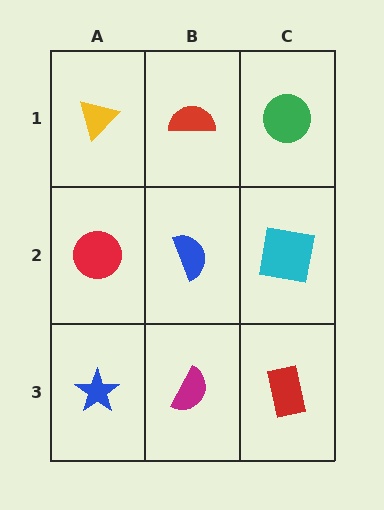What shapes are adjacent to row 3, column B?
A blue semicircle (row 2, column B), a blue star (row 3, column A), a red rectangle (row 3, column C).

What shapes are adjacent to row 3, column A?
A red circle (row 2, column A), a magenta semicircle (row 3, column B).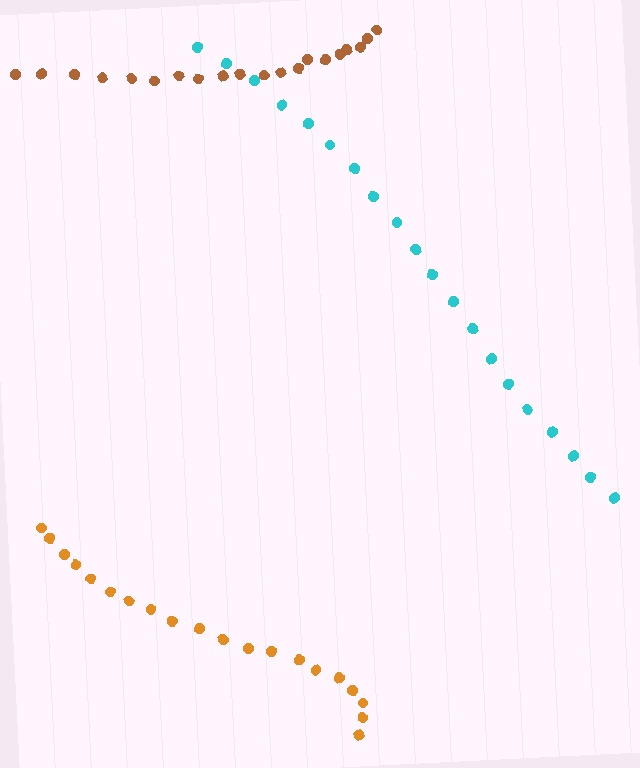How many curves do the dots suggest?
There are 3 distinct paths.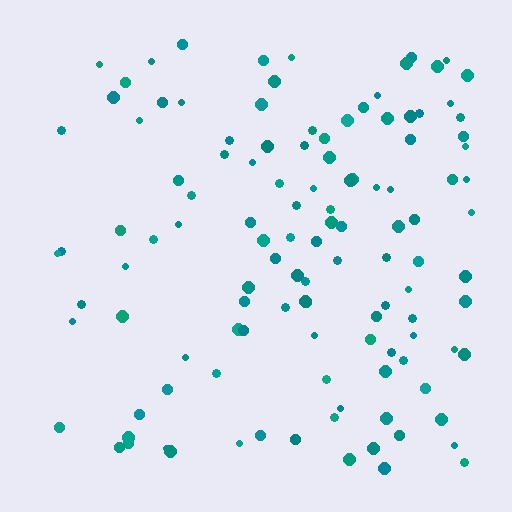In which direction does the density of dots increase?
From left to right, with the right side densest.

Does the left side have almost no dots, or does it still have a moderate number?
Still a moderate number, just noticeably fewer than the right.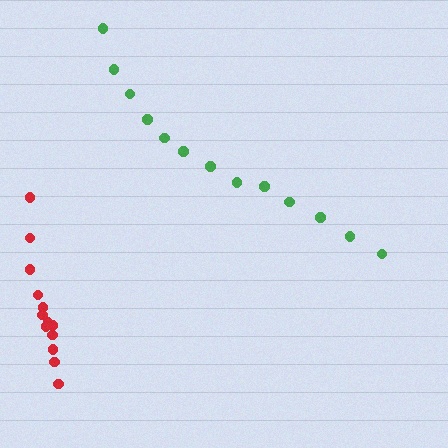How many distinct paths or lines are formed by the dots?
There are 2 distinct paths.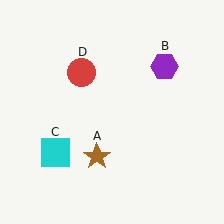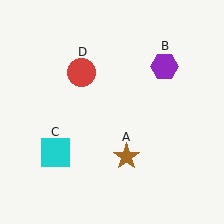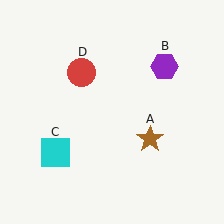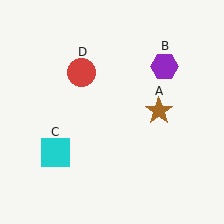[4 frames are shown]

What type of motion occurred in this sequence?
The brown star (object A) rotated counterclockwise around the center of the scene.